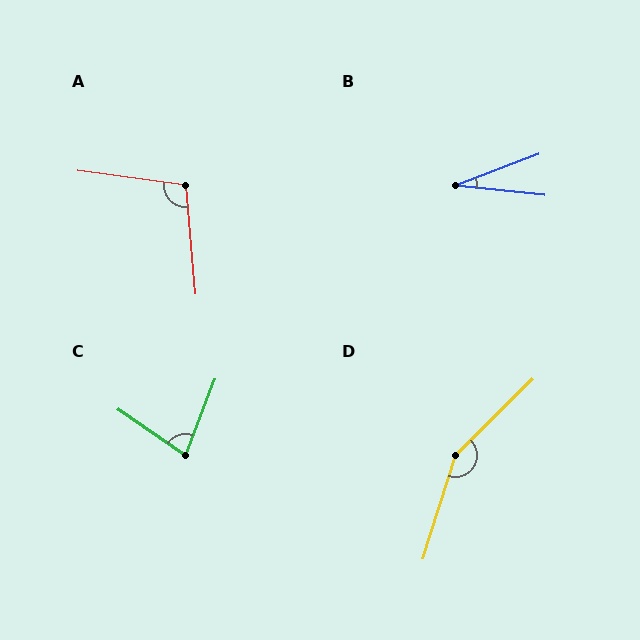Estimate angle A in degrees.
Approximately 102 degrees.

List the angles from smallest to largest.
B (27°), C (76°), A (102°), D (152°).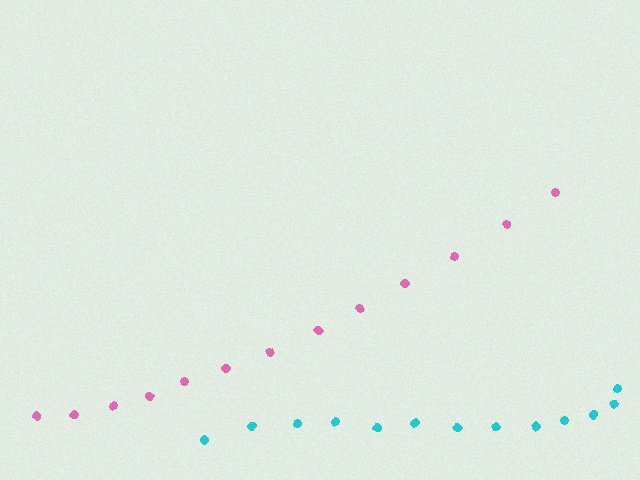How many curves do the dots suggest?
There are 2 distinct paths.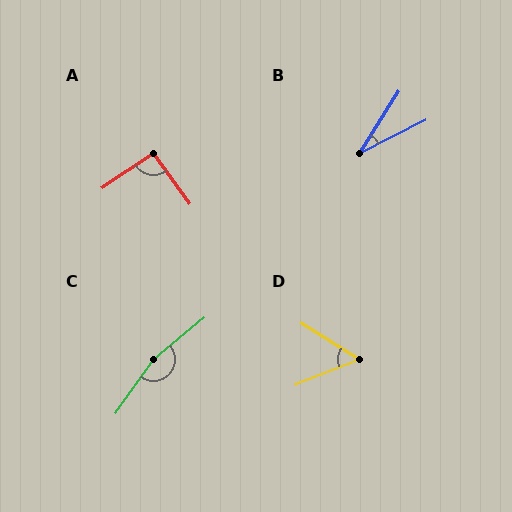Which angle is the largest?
C, at approximately 165 degrees.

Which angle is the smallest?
B, at approximately 31 degrees.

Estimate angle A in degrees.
Approximately 92 degrees.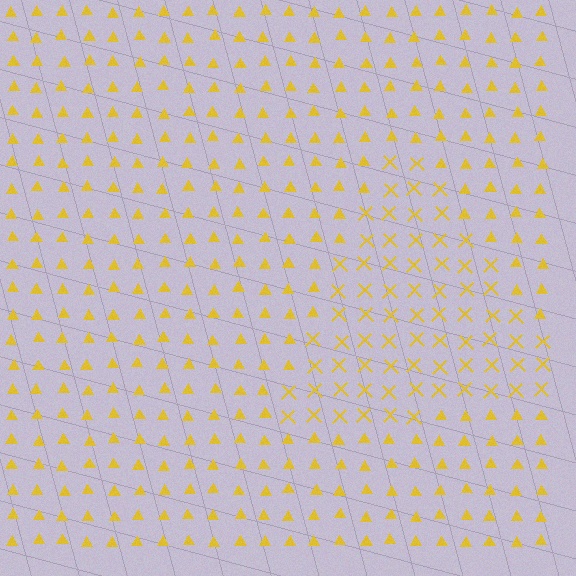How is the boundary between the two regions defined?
The boundary is defined by a change in element shape: X marks inside vs. triangles outside. All elements share the same color and spacing.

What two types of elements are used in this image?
The image uses X marks inside the triangle region and triangles outside it.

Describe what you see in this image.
The image is filled with small yellow elements arranged in a uniform grid. A triangle-shaped region contains X marks, while the surrounding area contains triangles. The boundary is defined purely by the change in element shape.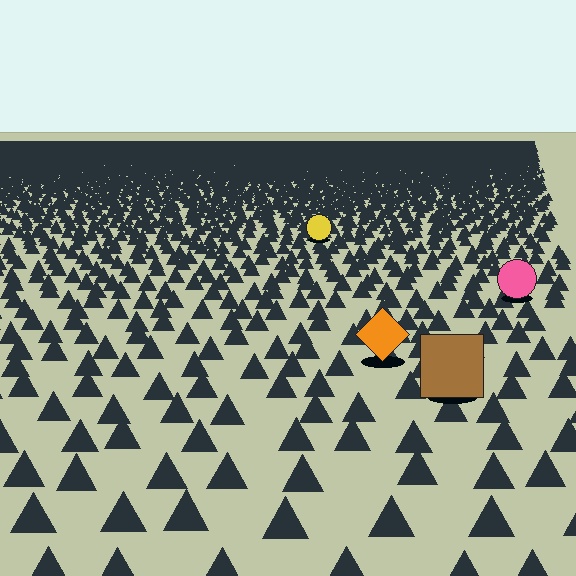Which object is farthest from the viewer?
The yellow circle is farthest from the viewer. It appears smaller and the ground texture around it is denser.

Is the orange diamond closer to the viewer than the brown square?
No. The brown square is closer — you can tell from the texture gradient: the ground texture is coarser near it.